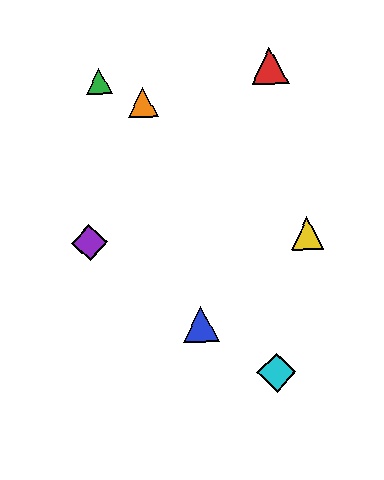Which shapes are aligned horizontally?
The yellow triangle, the purple diamond are aligned horizontally.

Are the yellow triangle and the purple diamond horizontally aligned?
Yes, both are at y≈234.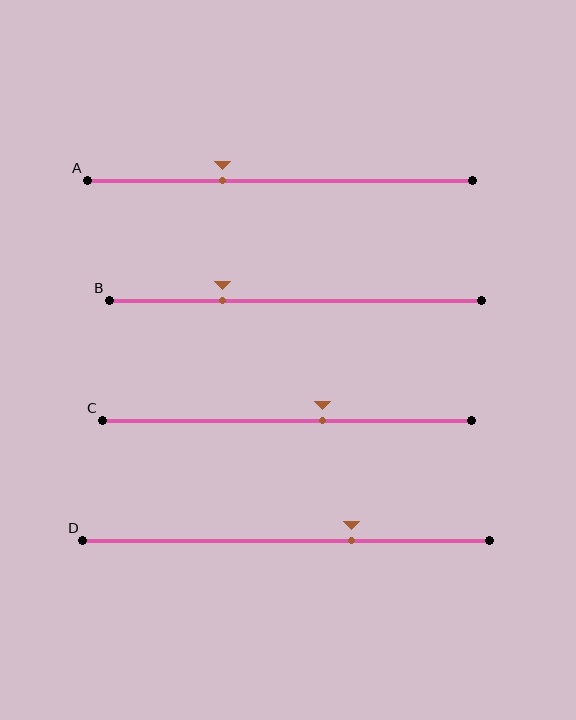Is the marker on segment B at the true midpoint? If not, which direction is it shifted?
No, the marker on segment B is shifted to the left by about 19% of the segment length.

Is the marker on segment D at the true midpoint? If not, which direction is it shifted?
No, the marker on segment D is shifted to the right by about 16% of the segment length.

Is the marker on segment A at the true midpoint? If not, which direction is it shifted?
No, the marker on segment A is shifted to the left by about 15% of the segment length.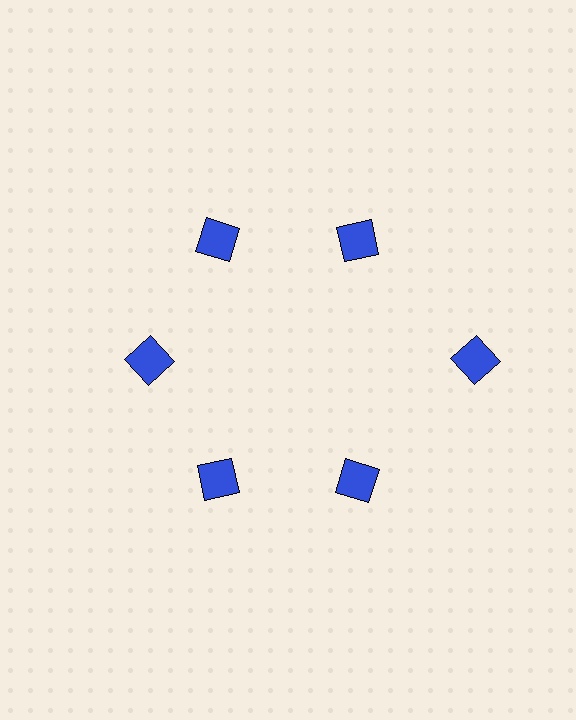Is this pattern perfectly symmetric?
No. The 6 blue squares are arranged in a ring, but one element near the 3 o'clock position is pushed outward from the center, breaking the 6-fold rotational symmetry.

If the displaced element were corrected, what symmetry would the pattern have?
It would have 6-fold rotational symmetry — the pattern would map onto itself every 60 degrees.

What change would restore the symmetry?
The symmetry would be restored by moving it inward, back onto the ring so that all 6 squares sit at equal angles and equal distance from the center.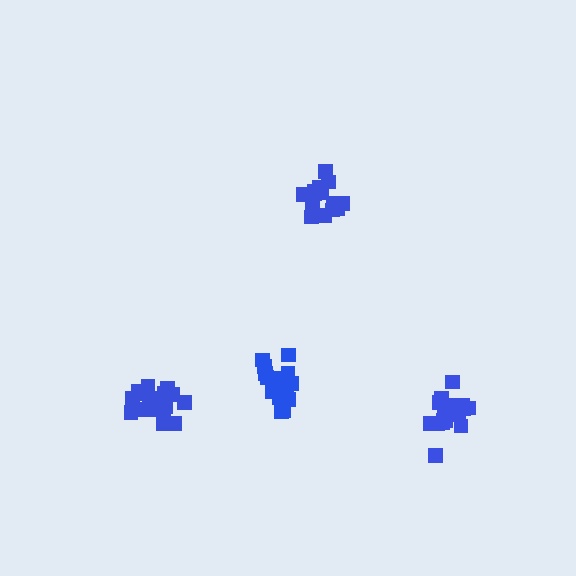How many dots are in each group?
Group 1: 15 dots, Group 2: 20 dots, Group 3: 17 dots, Group 4: 21 dots (73 total).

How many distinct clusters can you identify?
There are 4 distinct clusters.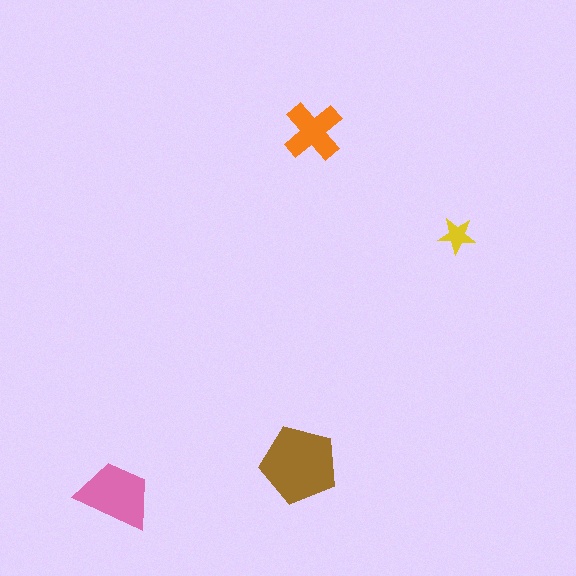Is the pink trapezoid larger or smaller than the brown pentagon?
Smaller.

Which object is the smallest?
The yellow star.